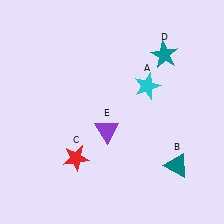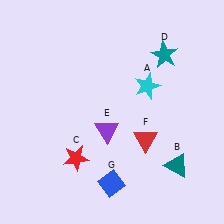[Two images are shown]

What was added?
A red triangle (F), a blue diamond (G) were added in Image 2.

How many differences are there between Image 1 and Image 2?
There are 2 differences between the two images.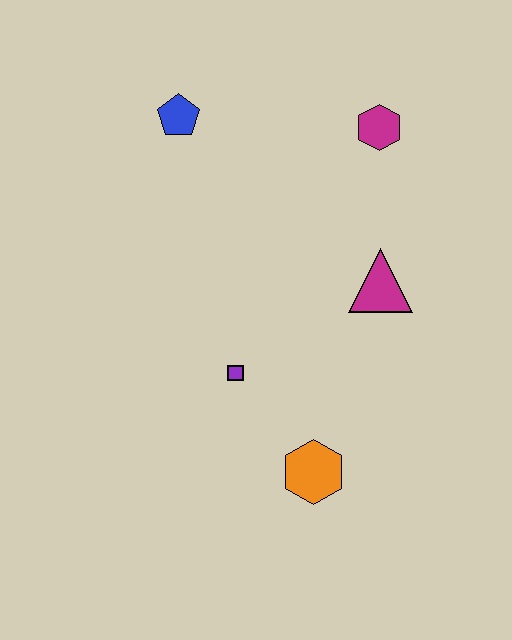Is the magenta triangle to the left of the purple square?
No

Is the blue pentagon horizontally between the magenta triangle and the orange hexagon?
No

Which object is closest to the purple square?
The orange hexagon is closest to the purple square.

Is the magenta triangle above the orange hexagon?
Yes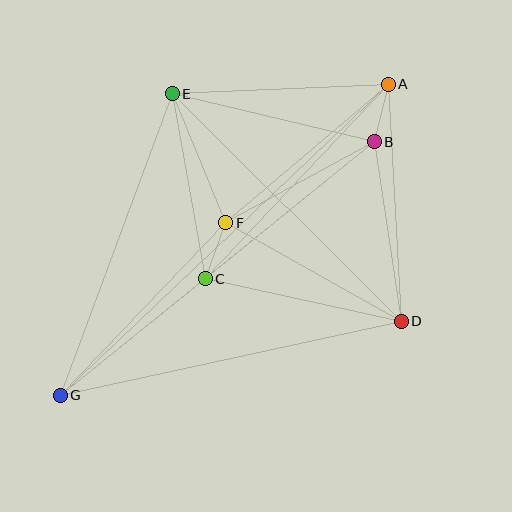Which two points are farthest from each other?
Points A and G are farthest from each other.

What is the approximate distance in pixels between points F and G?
The distance between F and G is approximately 239 pixels.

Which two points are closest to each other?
Points A and B are closest to each other.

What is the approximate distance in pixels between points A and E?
The distance between A and E is approximately 217 pixels.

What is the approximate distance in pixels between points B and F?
The distance between B and F is approximately 169 pixels.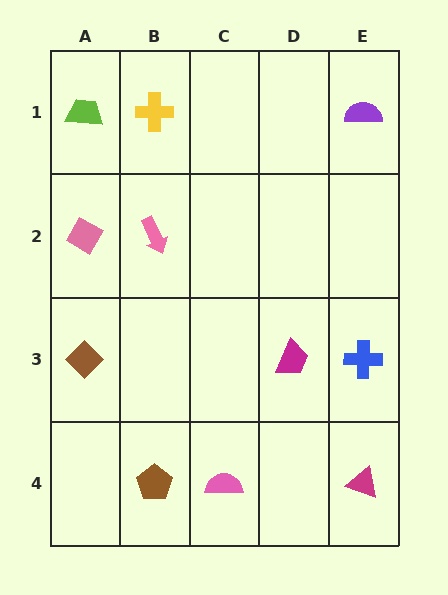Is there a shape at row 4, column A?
No, that cell is empty.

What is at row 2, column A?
A pink diamond.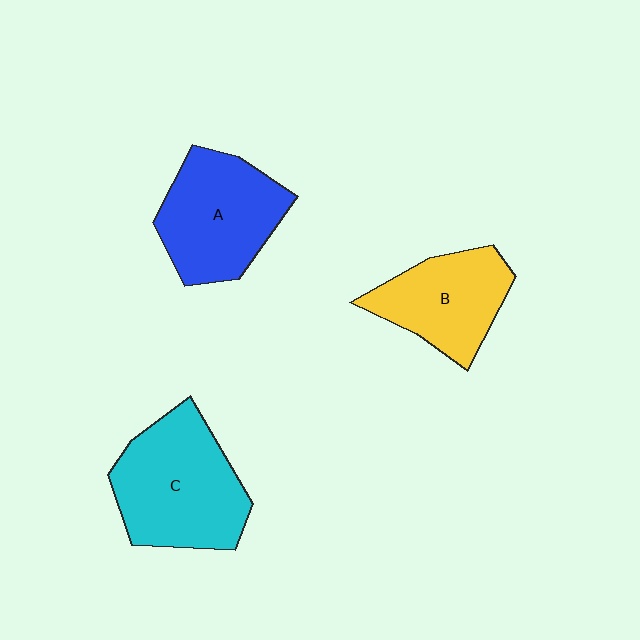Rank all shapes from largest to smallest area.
From largest to smallest: C (cyan), A (blue), B (yellow).